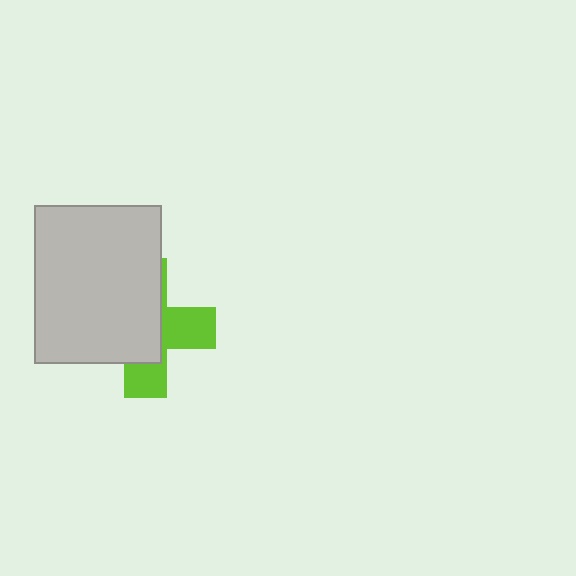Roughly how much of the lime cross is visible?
A small part of it is visible (roughly 41%).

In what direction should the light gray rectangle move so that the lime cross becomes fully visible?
The light gray rectangle should move left. That is the shortest direction to clear the overlap and leave the lime cross fully visible.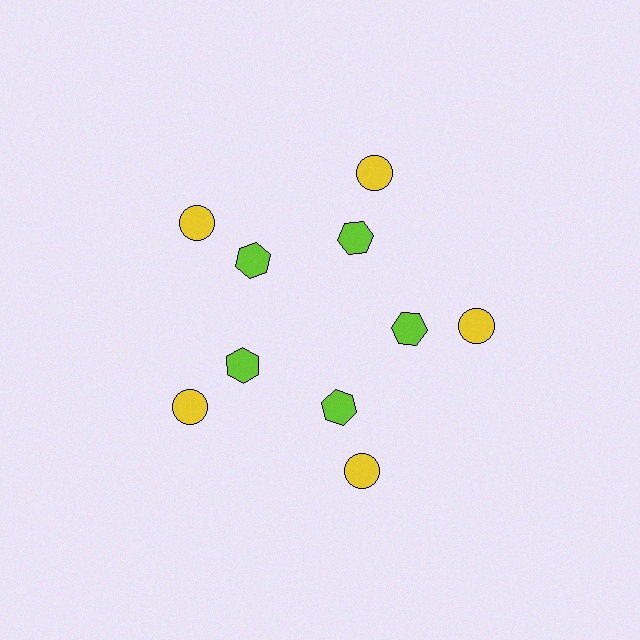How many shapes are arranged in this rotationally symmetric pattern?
There are 10 shapes, arranged in 5 groups of 2.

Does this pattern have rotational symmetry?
Yes, this pattern has 5-fold rotational symmetry. It looks the same after rotating 72 degrees around the center.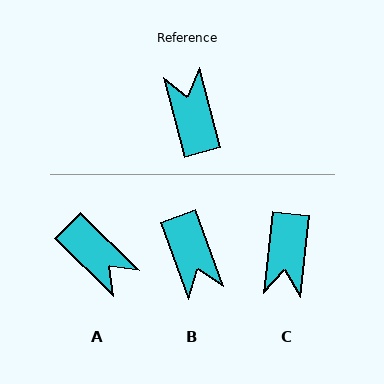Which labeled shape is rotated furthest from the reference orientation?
B, about 174 degrees away.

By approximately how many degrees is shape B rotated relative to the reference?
Approximately 174 degrees clockwise.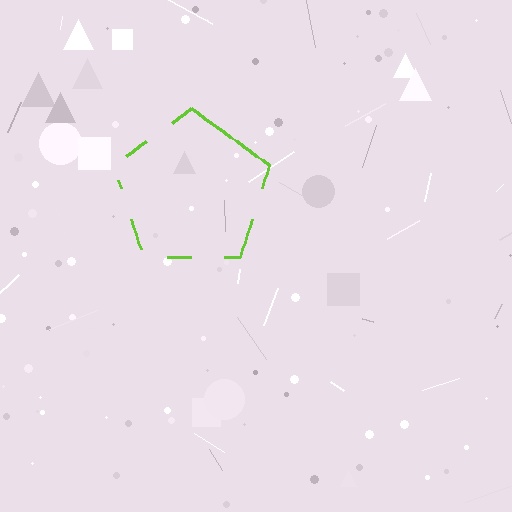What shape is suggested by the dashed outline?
The dashed outline suggests a pentagon.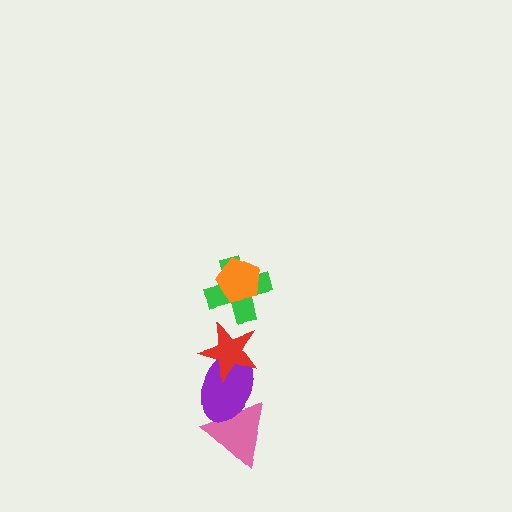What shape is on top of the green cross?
The orange pentagon is on top of the green cross.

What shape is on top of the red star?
The green cross is on top of the red star.